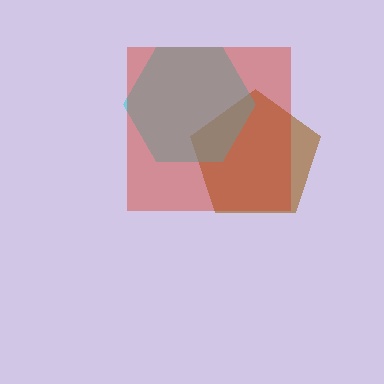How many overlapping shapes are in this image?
There are 3 overlapping shapes in the image.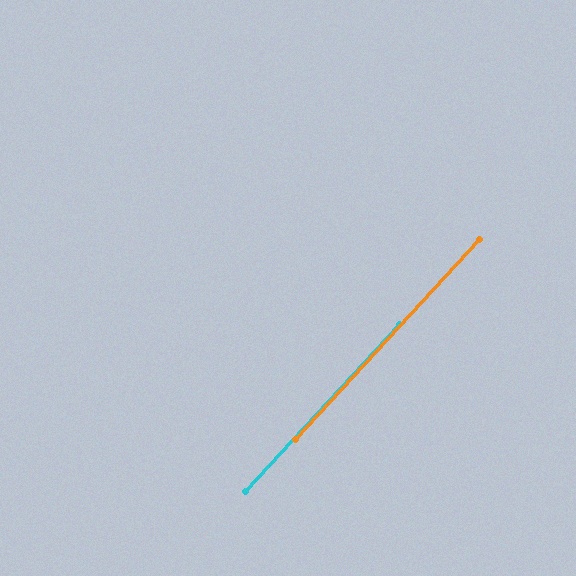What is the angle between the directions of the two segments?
Approximately 0 degrees.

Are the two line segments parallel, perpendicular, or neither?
Parallel — their directions differ by only 0.2°.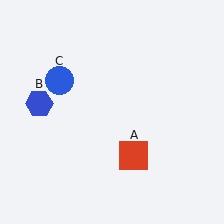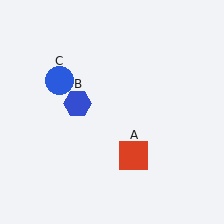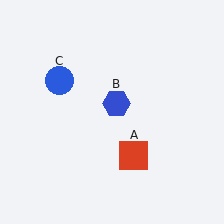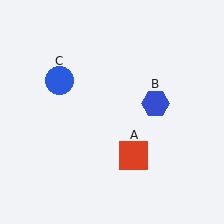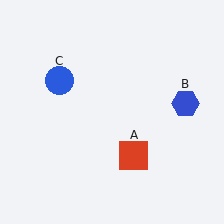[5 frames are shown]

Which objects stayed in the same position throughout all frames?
Red square (object A) and blue circle (object C) remained stationary.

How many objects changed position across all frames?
1 object changed position: blue hexagon (object B).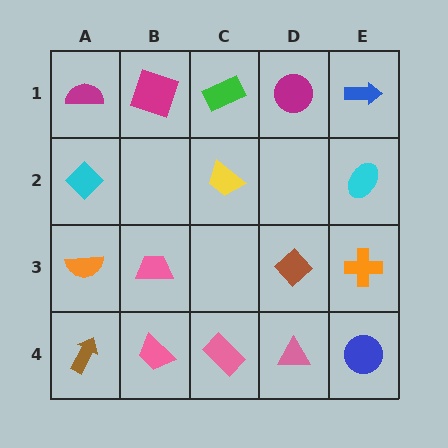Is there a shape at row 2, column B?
No, that cell is empty.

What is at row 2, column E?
A cyan ellipse.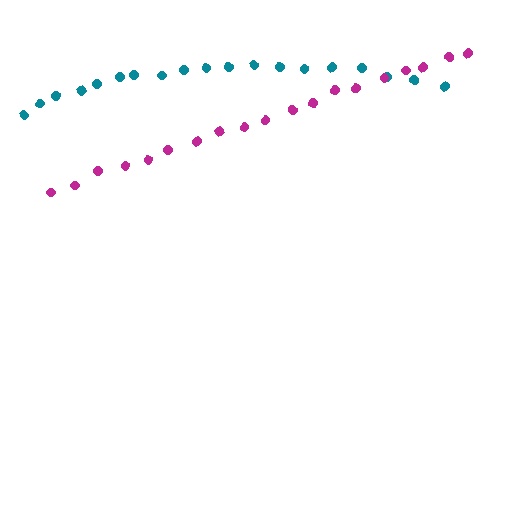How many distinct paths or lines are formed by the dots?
There are 2 distinct paths.